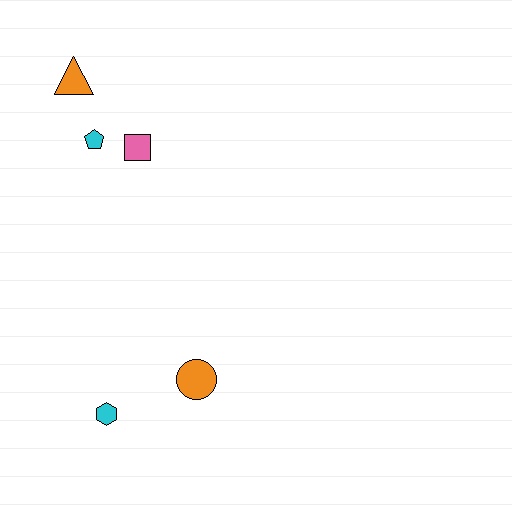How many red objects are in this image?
There are no red objects.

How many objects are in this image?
There are 5 objects.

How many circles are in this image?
There is 1 circle.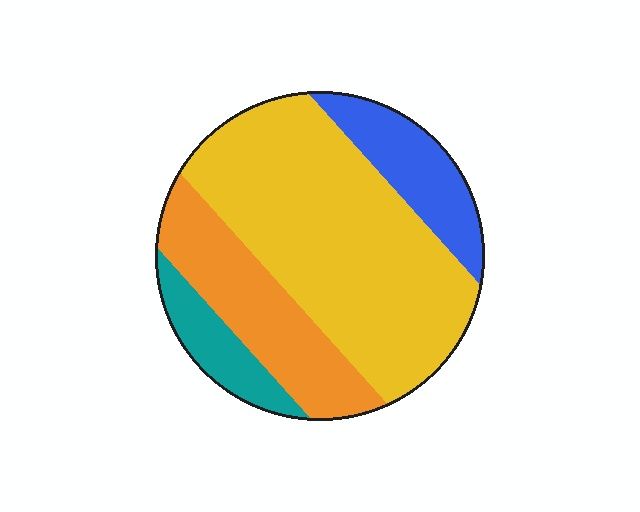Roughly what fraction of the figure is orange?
Orange takes up about one fifth (1/5) of the figure.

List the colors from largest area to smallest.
From largest to smallest: yellow, orange, blue, teal.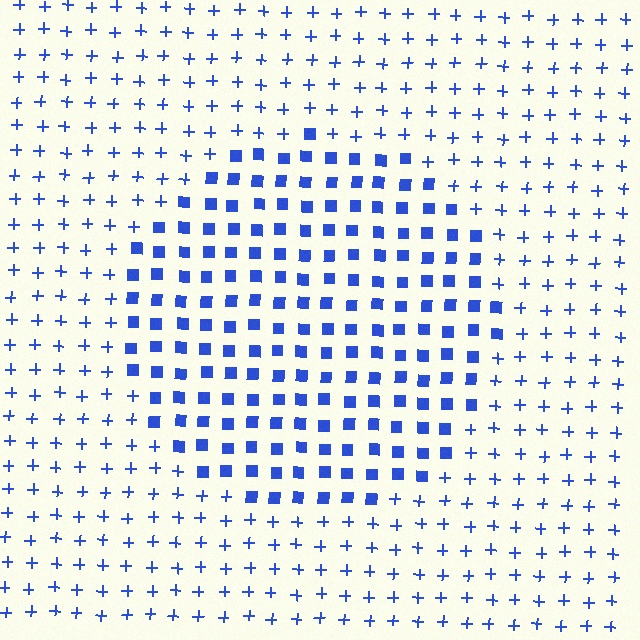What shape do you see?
I see a circle.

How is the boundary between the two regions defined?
The boundary is defined by a change in element shape: squares inside vs. plus signs outside. All elements share the same color and spacing.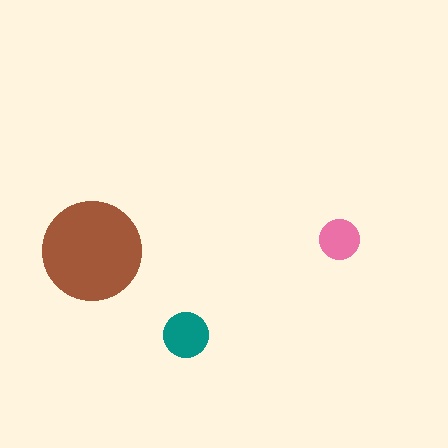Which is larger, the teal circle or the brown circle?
The brown one.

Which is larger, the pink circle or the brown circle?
The brown one.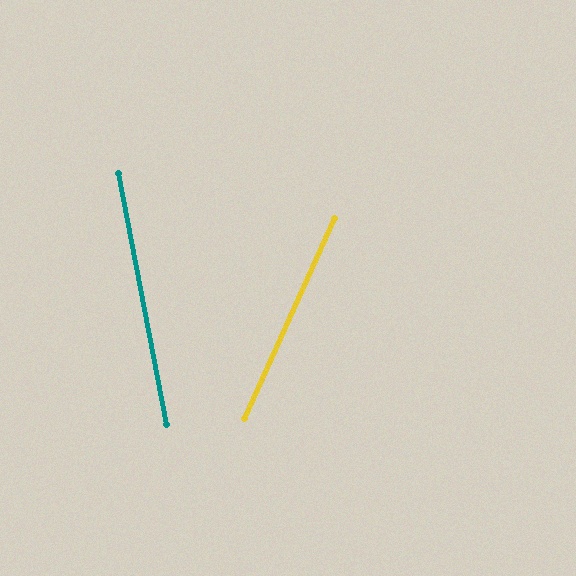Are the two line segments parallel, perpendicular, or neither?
Neither parallel nor perpendicular — they differ by about 35°.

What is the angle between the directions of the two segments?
Approximately 35 degrees.